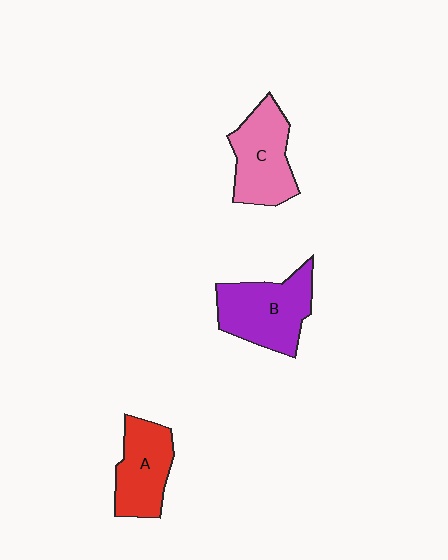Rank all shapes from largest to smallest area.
From largest to smallest: B (purple), C (pink), A (red).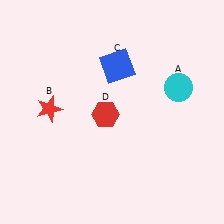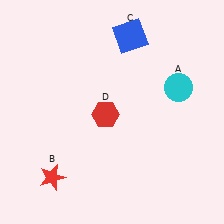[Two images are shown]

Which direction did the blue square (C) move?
The blue square (C) moved up.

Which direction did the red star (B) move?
The red star (B) moved down.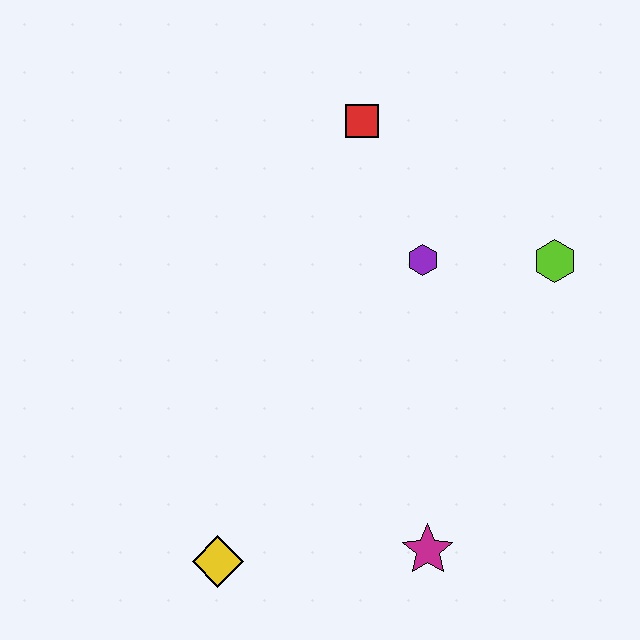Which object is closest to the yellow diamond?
The magenta star is closest to the yellow diamond.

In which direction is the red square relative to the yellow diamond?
The red square is above the yellow diamond.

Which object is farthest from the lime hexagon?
The yellow diamond is farthest from the lime hexagon.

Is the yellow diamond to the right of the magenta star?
No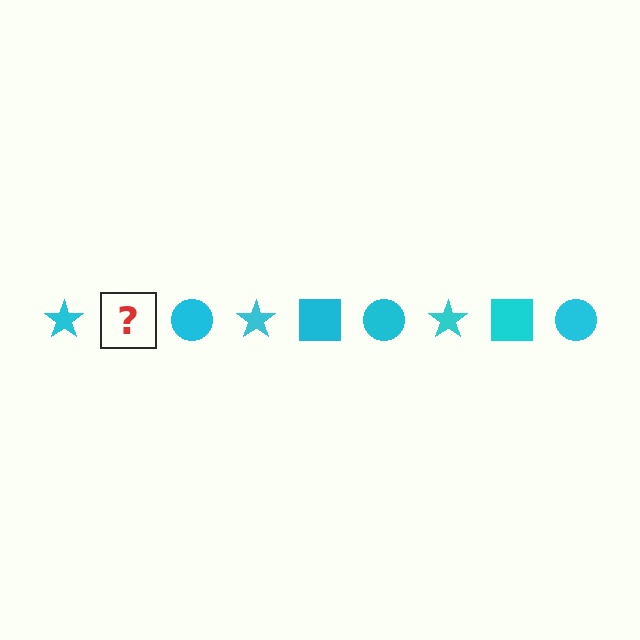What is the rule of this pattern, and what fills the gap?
The rule is that the pattern cycles through star, square, circle shapes in cyan. The gap should be filled with a cyan square.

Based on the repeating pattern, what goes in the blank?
The blank should be a cyan square.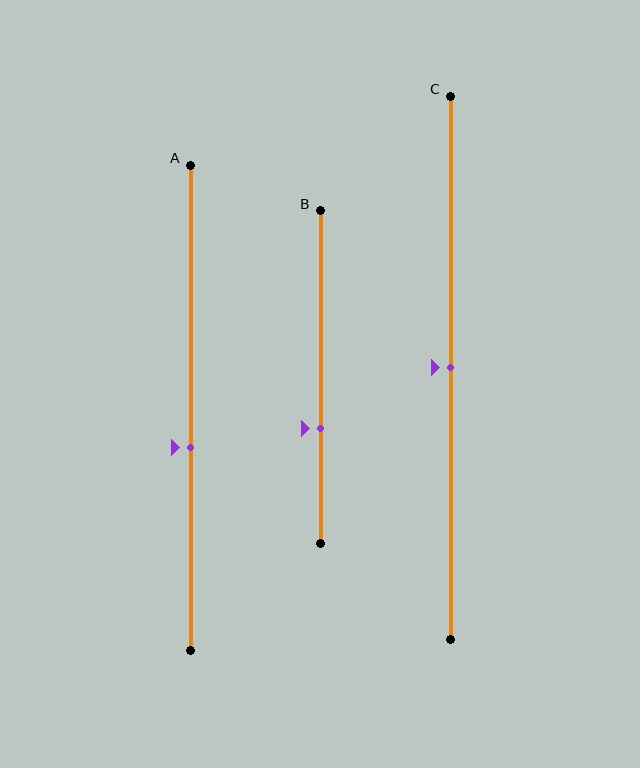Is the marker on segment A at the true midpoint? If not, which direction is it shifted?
No, the marker on segment A is shifted downward by about 8% of the segment length.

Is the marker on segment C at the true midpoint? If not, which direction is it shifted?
Yes, the marker on segment C is at the true midpoint.